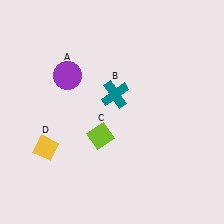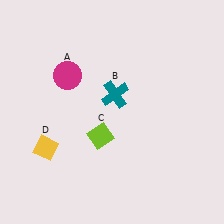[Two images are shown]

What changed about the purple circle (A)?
In Image 1, A is purple. In Image 2, it changed to magenta.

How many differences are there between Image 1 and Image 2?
There is 1 difference between the two images.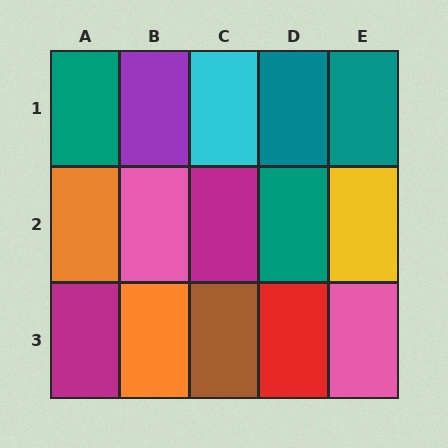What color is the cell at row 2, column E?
Yellow.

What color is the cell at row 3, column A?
Magenta.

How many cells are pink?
2 cells are pink.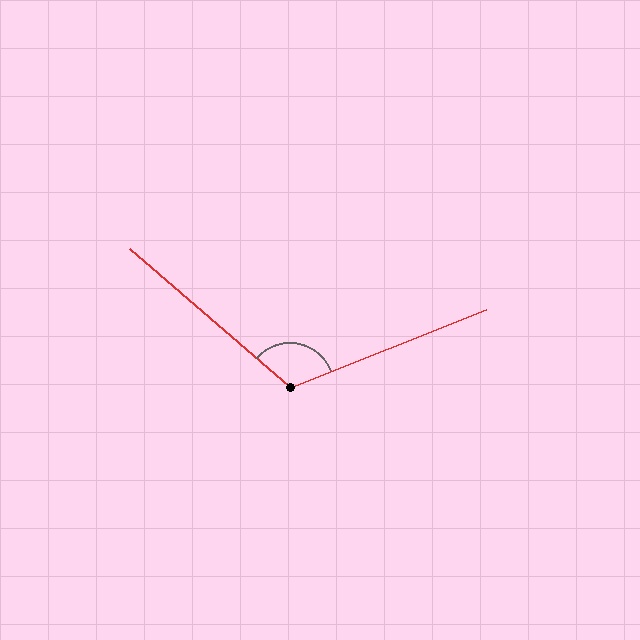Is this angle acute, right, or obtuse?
It is obtuse.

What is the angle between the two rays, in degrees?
Approximately 117 degrees.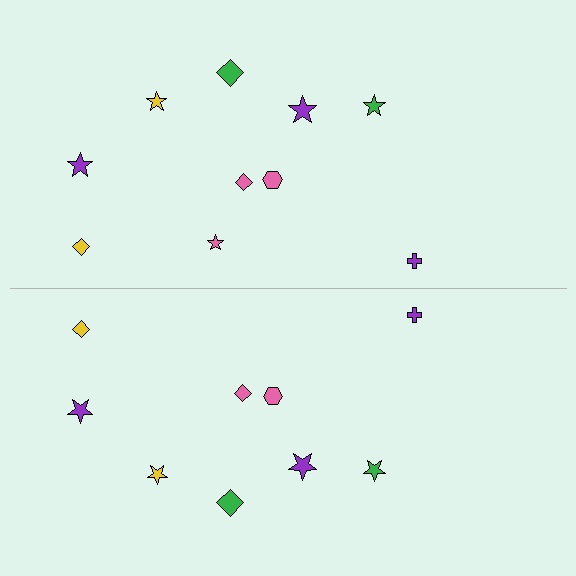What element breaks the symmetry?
A pink star is missing from the bottom side.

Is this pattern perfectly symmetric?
No, the pattern is not perfectly symmetric. A pink star is missing from the bottom side.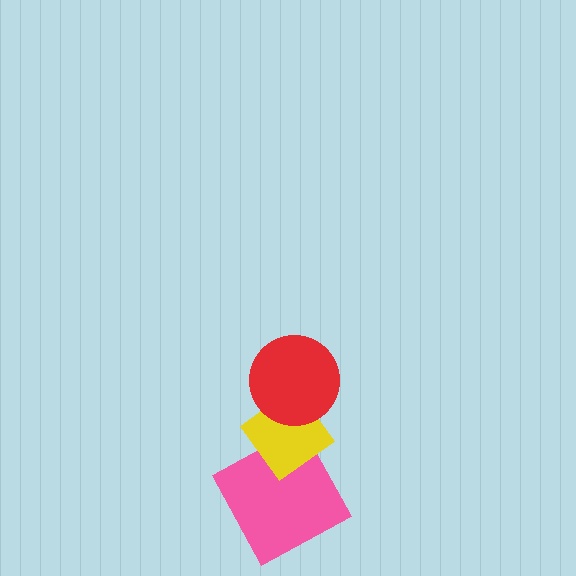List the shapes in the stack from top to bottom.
From top to bottom: the red circle, the yellow diamond, the pink square.